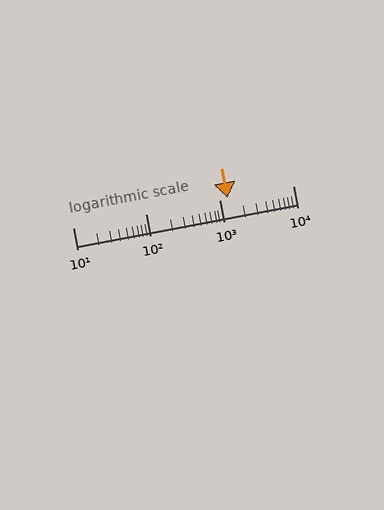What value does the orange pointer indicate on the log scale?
The pointer indicates approximately 1300.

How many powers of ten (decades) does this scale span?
The scale spans 3 decades, from 10 to 10000.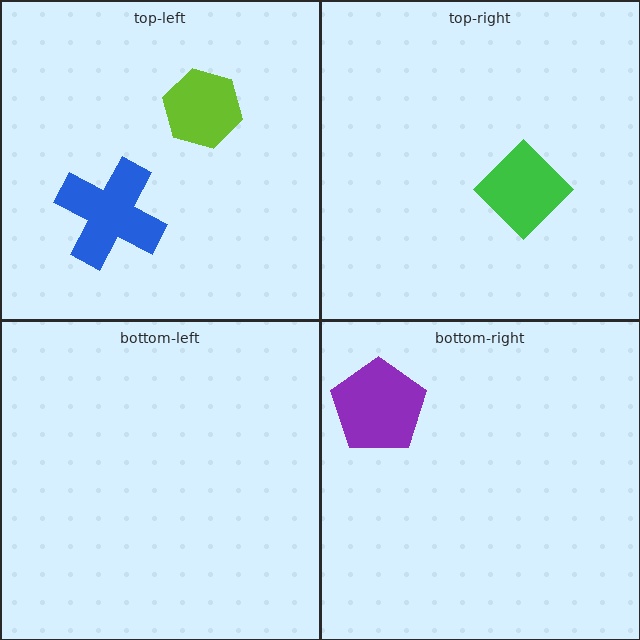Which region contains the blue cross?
The top-left region.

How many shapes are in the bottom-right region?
1.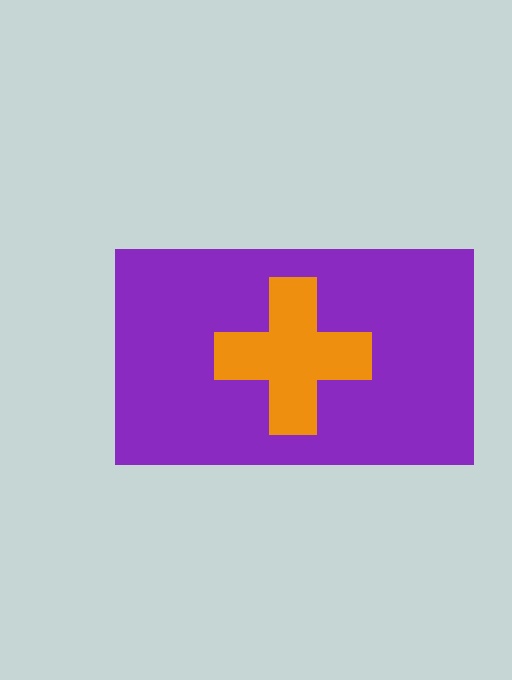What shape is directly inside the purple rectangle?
The orange cross.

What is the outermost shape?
The purple rectangle.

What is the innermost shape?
The orange cross.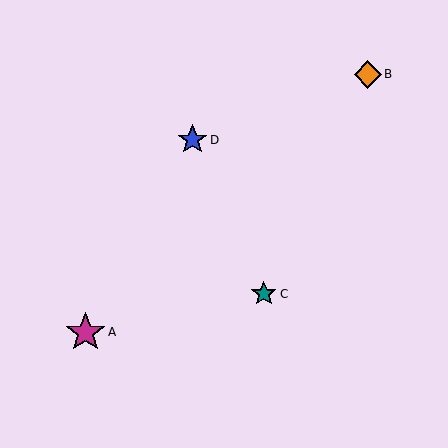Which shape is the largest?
The magenta star (labeled A) is the largest.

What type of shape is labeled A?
Shape A is a magenta star.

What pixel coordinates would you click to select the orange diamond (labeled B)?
Click at (368, 74) to select the orange diamond B.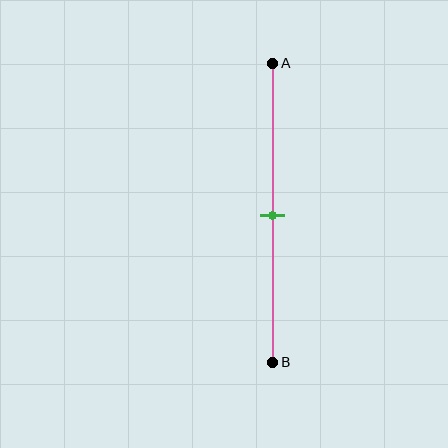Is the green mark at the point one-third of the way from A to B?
No, the mark is at about 50% from A, not at the 33% one-third point.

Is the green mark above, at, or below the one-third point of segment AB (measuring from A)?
The green mark is below the one-third point of segment AB.